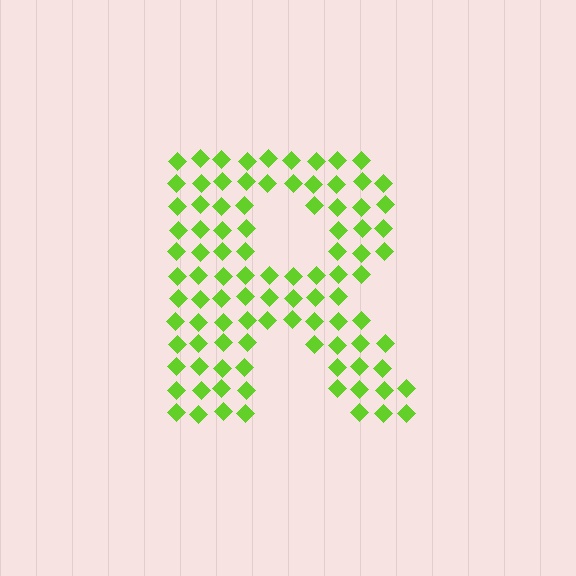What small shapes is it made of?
It is made of small diamonds.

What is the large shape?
The large shape is the letter R.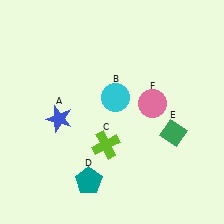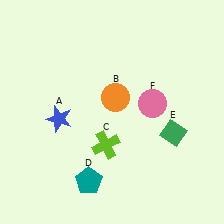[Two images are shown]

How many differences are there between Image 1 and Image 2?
There is 1 difference between the two images.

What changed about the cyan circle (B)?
In Image 1, B is cyan. In Image 2, it changed to orange.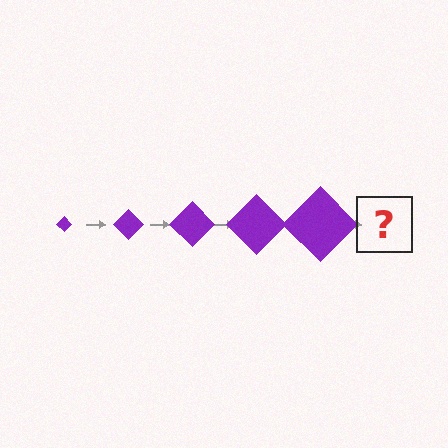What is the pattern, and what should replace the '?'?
The pattern is that the diamond gets progressively larger each step. The '?' should be a purple diamond, larger than the previous one.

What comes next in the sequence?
The next element should be a purple diamond, larger than the previous one.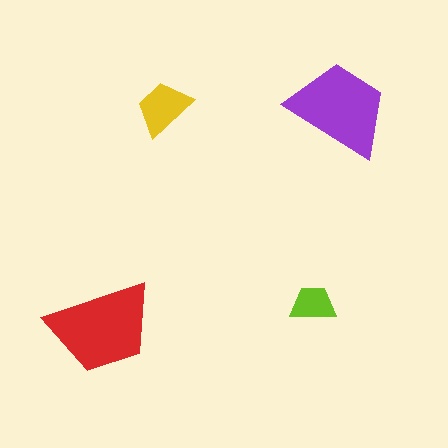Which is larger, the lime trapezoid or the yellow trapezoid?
The yellow one.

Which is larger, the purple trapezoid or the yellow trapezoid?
The purple one.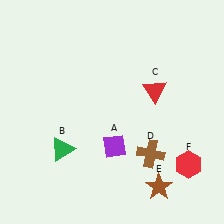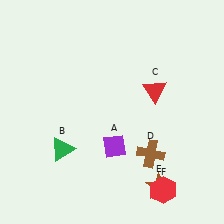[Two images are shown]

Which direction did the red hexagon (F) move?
The red hexagon (F) moved left.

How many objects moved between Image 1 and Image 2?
1 object moved between the two images.